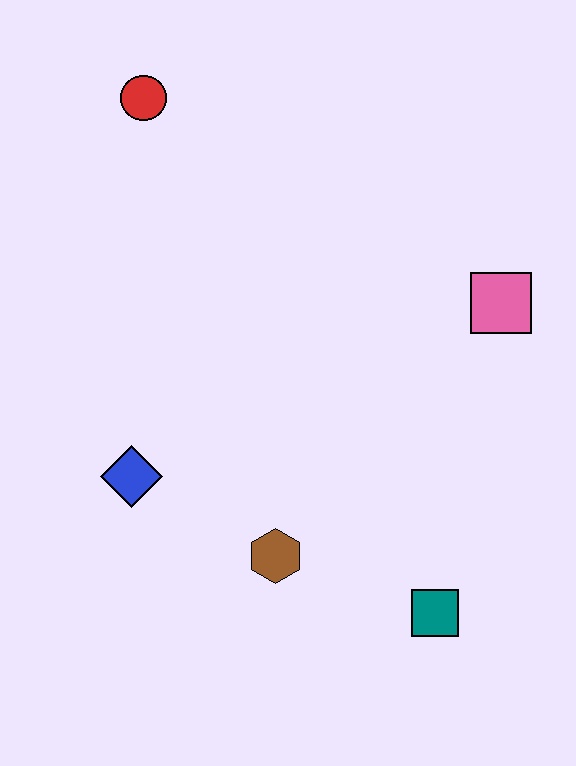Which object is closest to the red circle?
The blue diamond is closest to the red circle.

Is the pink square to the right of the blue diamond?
Yes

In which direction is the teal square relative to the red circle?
The teal square is below the red circle.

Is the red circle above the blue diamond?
Yes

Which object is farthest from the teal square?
The red circle is farthest from the teal square.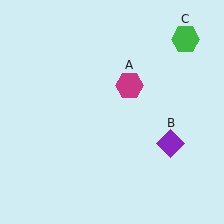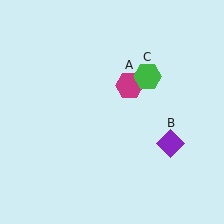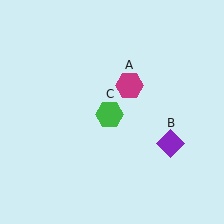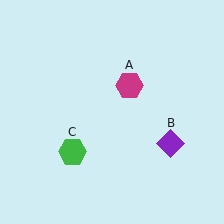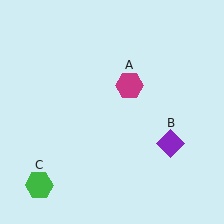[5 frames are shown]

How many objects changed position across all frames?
1 object changed position: green hexagon (object C).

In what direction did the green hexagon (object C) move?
The green hexagon (object C) moved down and to the left.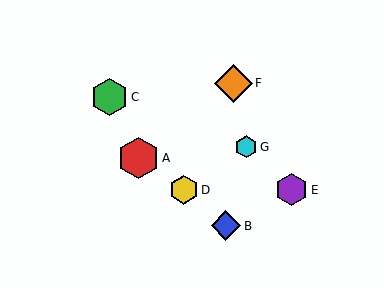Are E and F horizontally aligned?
No, E is at y≈190 and F is at y≈83.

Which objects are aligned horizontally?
Objects D, E are aligned horizontally.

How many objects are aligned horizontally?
2 objects (D, E) are aligned horizontally.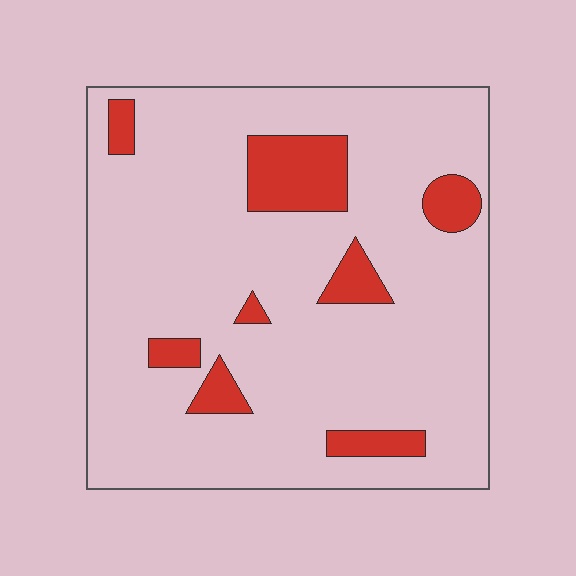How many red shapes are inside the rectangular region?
8.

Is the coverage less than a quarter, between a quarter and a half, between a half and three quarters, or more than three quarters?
Less than a quarter.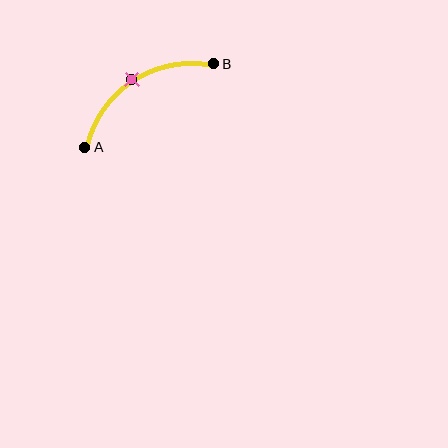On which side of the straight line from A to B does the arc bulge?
The arc bulges above the straight line connecting A and B.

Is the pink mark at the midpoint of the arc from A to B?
Yes. The pink mark lies on the arc at equal arc-length from both A and B — it is the arc midpoint.